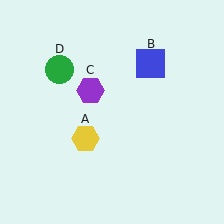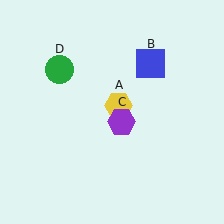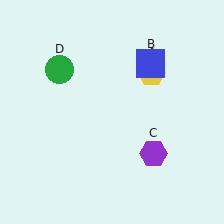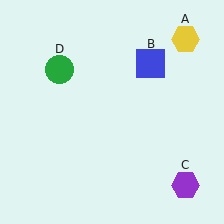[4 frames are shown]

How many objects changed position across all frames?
2 objects changed position: yellow hexagon (object A), purple hexagon (object C).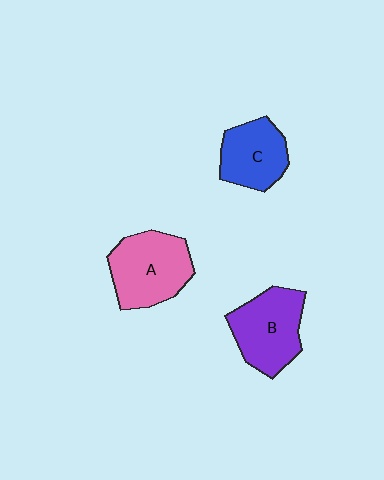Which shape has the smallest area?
Shape C (blue).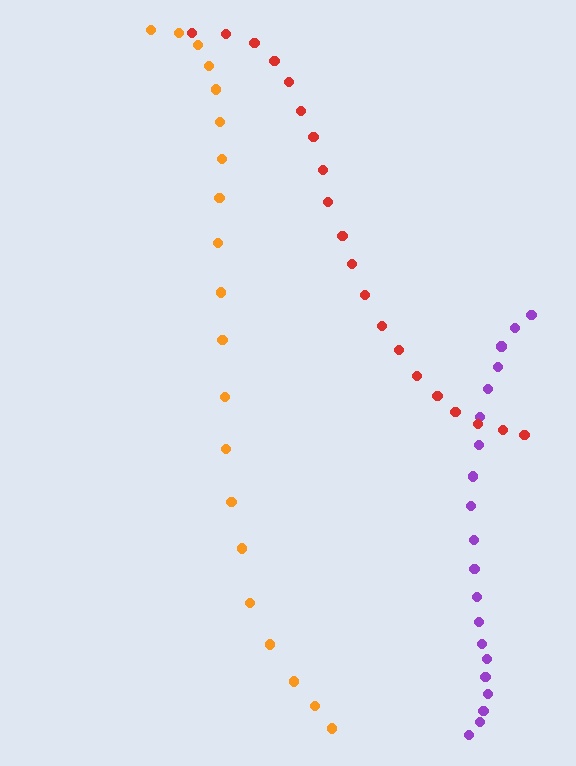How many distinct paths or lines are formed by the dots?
There are 3 distinct paths.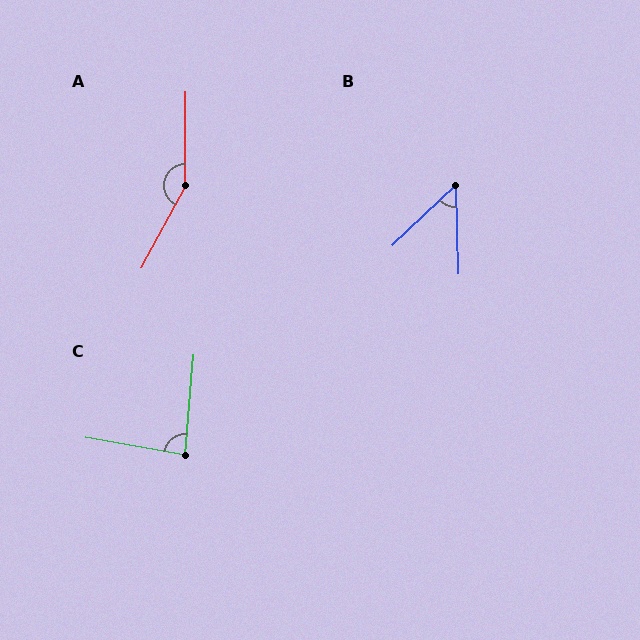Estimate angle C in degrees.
Approximately 85 degrees.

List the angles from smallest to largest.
B (48°), C (85°), A (152°).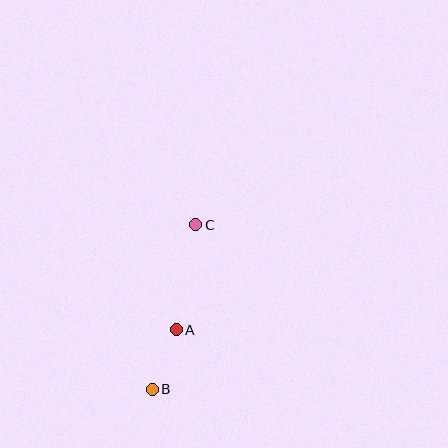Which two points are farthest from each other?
Points B and C are farthest from each other.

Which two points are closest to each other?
Points A and B are closest to each other.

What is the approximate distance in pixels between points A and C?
The distance between A and C is approximately 107 pixels.